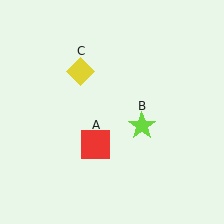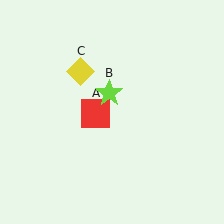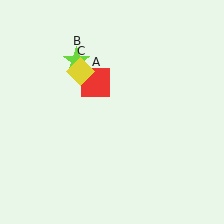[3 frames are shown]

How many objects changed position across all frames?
2 objects changed position: red square (object A), lime star (object B).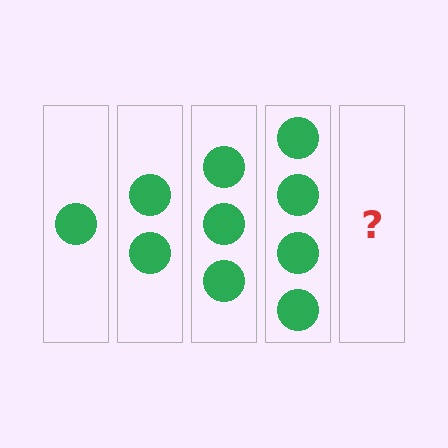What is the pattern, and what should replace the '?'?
The pattern is that each step adds one more circle. The '?' should be 5 circles.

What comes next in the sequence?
The next element should be 5 circles.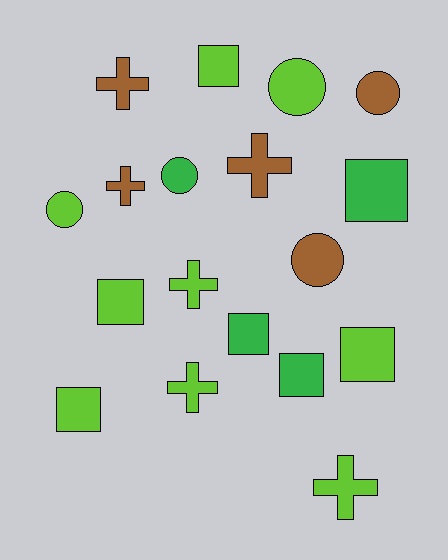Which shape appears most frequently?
Square, with 7 objects.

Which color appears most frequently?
Lime, with 9 objects.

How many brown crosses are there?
There are 3 brown crosses.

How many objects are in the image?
There are 18 objects.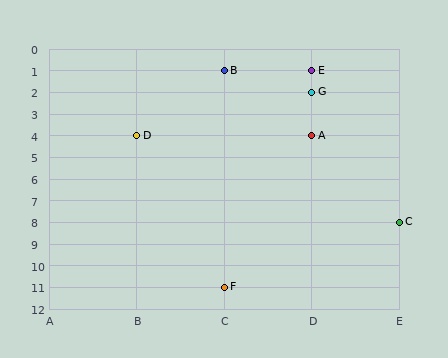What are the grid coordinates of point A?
Point A is at grid coordinates (D, 4).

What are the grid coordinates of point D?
Point D is at grid coordinates (B, 4).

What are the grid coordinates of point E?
Point E is at grid coordinates (D, 1).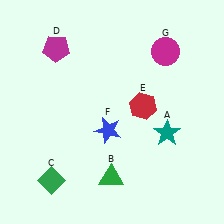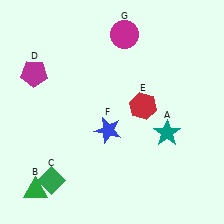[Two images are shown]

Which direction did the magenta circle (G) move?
The magenta circle (G) moved left.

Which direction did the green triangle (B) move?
The green triangle (B) moved left.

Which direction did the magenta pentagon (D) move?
The magenta pentagon (D) moved down.